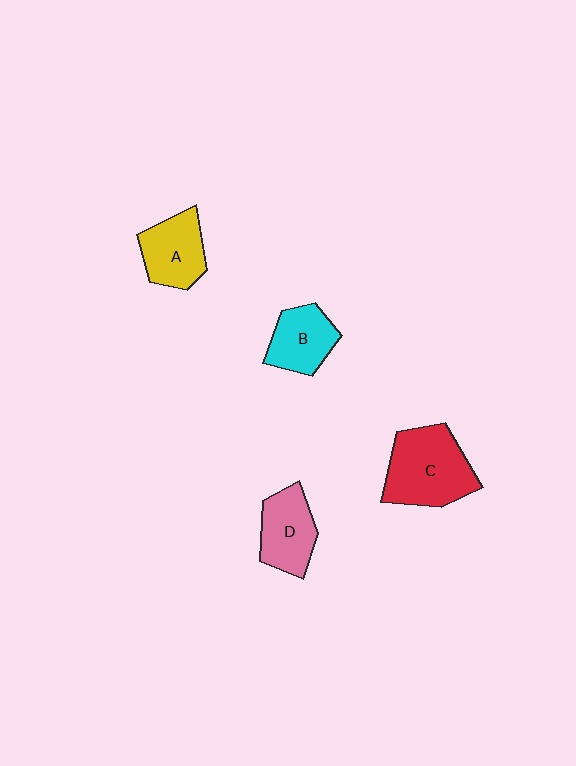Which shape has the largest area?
Shape C (red).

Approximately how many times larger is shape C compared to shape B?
Approximately 1.6 times.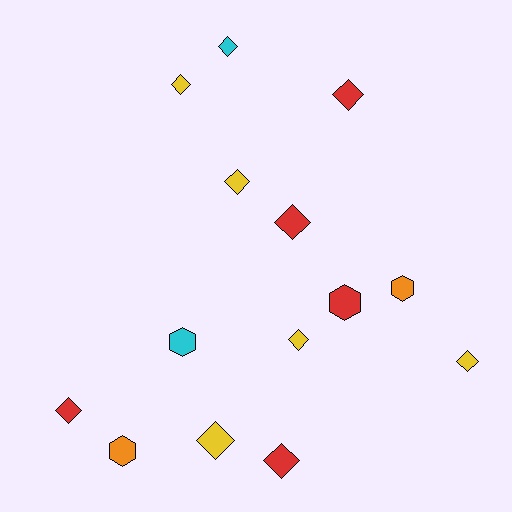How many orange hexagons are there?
There are 2 orange hexagons.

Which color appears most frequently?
Red, with 5 objects.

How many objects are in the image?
There are 14 objects.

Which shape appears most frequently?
Diamond, with 10 objects.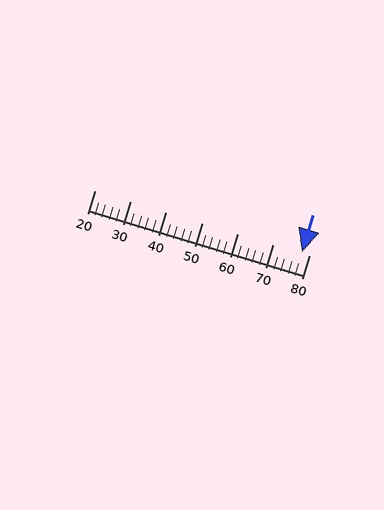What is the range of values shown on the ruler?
The ruler shows values from 20 to 80.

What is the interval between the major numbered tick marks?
The major tick marks are spaced 10 units apart.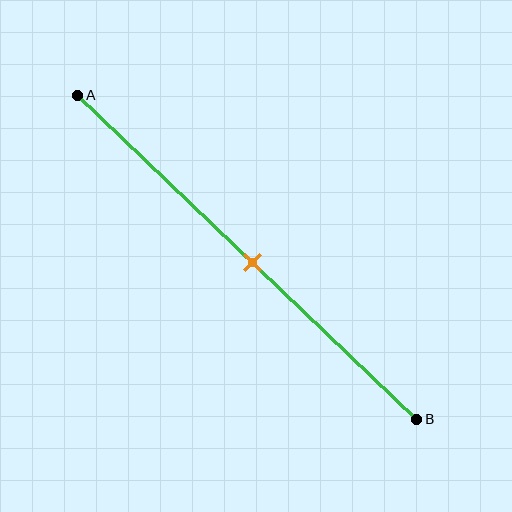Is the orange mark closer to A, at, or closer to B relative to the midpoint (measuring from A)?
The orange mark is approximately at the midpoint of segment AB.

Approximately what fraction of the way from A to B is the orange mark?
The orange mark is approximately 50% of the way from A to B.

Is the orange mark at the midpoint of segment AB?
Yes, the mark is approximately at the midpoint.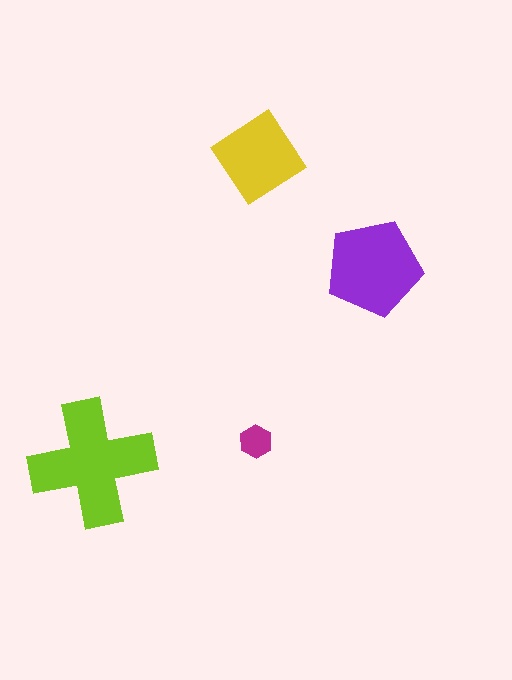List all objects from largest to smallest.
The lime cross, the purple pentagon, the yellow diamond, the magenta hexagon.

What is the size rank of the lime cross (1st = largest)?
1st.